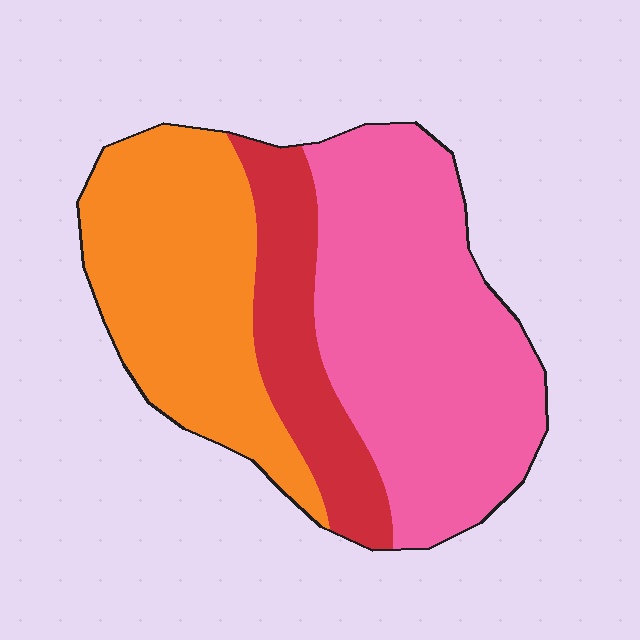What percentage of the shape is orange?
Orange takes up about one third (1/3) of the shape.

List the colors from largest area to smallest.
From largest to smallest: pink, orange, red.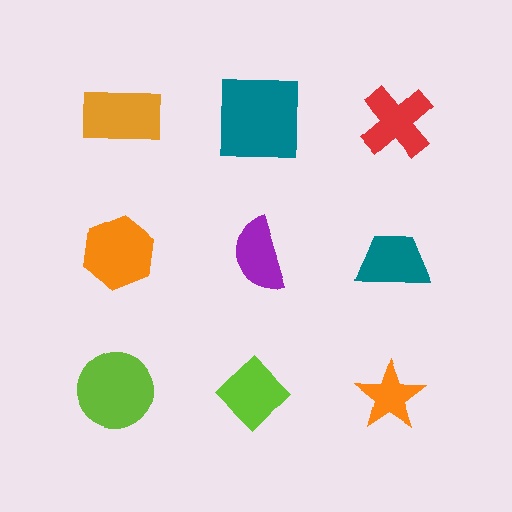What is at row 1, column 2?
A teal square.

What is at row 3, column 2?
A lime diamond.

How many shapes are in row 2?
3 shapes.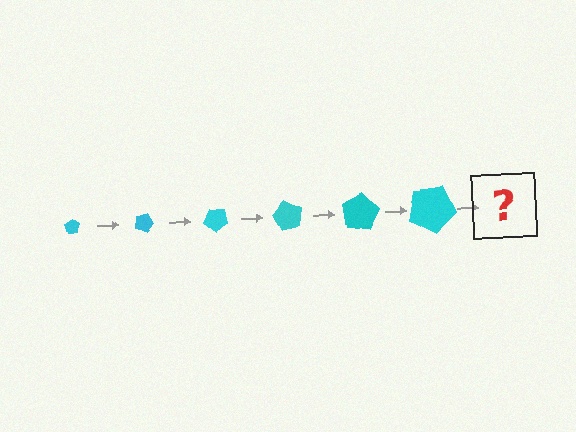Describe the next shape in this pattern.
It should be a pentagon, larger than the previous one and rotated 120 degrees from the start.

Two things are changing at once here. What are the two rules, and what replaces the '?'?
The two rules are that the pentagon grows larger each step and it rotates 20 degrees each step. The '?' should be a pentagon, larger than the previous one and rotated 120 degrees from the start.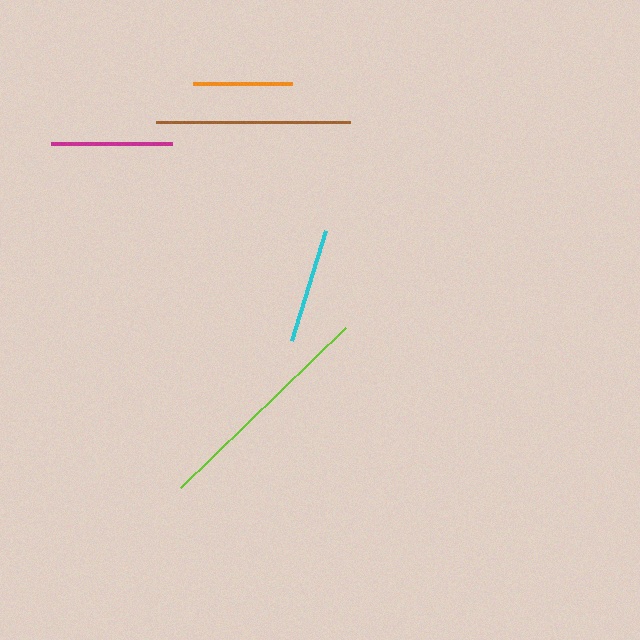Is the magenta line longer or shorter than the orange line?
The magenta line is longer than the orange line.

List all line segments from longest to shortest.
From longest to shortest: lime, brown, magenta, cyan, orange.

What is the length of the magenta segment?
The magenta segment is approximately 121 pixels long.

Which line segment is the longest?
The lime line is the longest at approximately 230 pixels.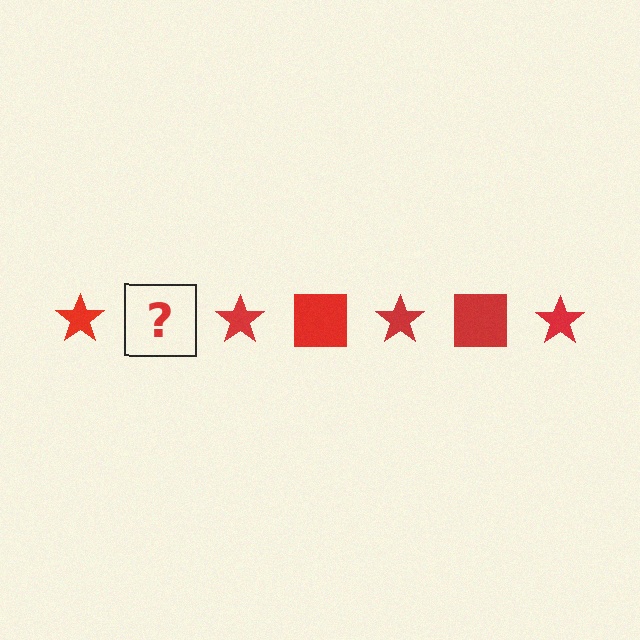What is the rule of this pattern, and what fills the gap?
The rule is that the pattern cycles through star, square shapes in red. The gap should be filled with a red square.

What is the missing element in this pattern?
The missing element is a red square.